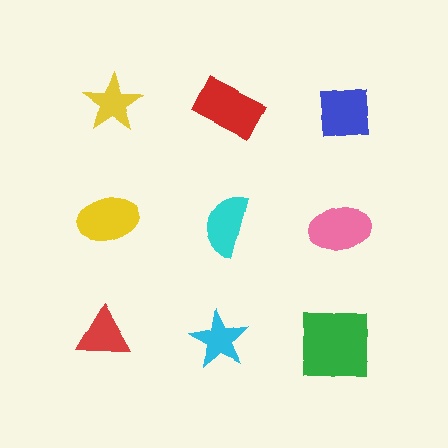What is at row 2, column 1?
A yellow ellipse.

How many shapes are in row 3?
3 shapes.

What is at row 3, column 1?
A red triangle.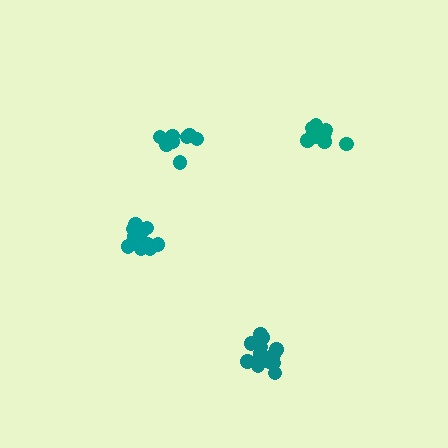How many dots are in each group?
Group 1: 11 dots, Group 2: 13 dots, Group 3: 8 dots, Group 4: 12 dots (44 total).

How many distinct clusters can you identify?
There are 4 distinct clusters.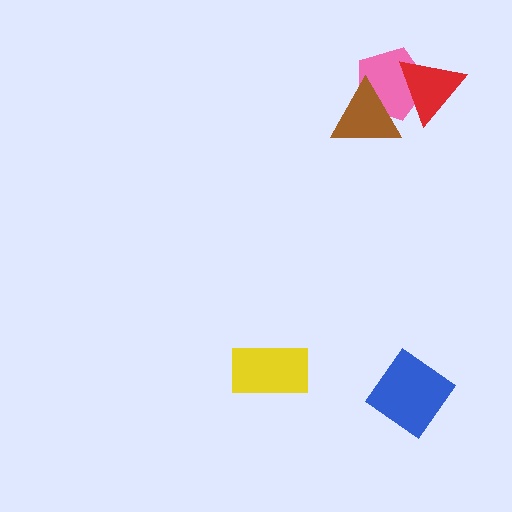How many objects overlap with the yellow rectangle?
0 objects overlap with the yellow rectangle.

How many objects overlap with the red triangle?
2 objects overlap with the red triangle.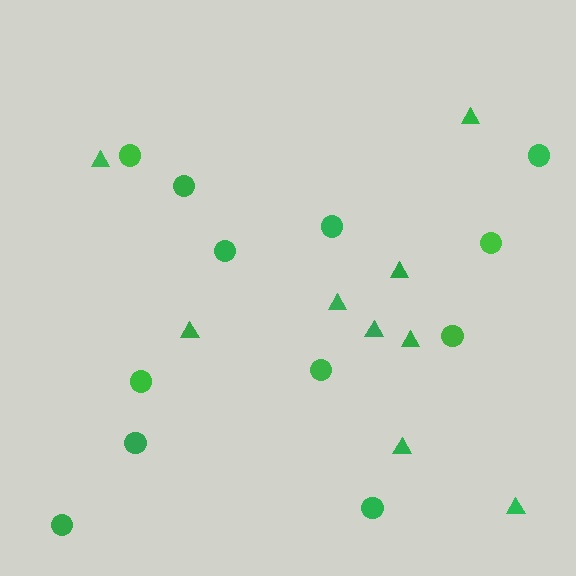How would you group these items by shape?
There are 2 groups: one group of triangles (9) and one group of circles (12).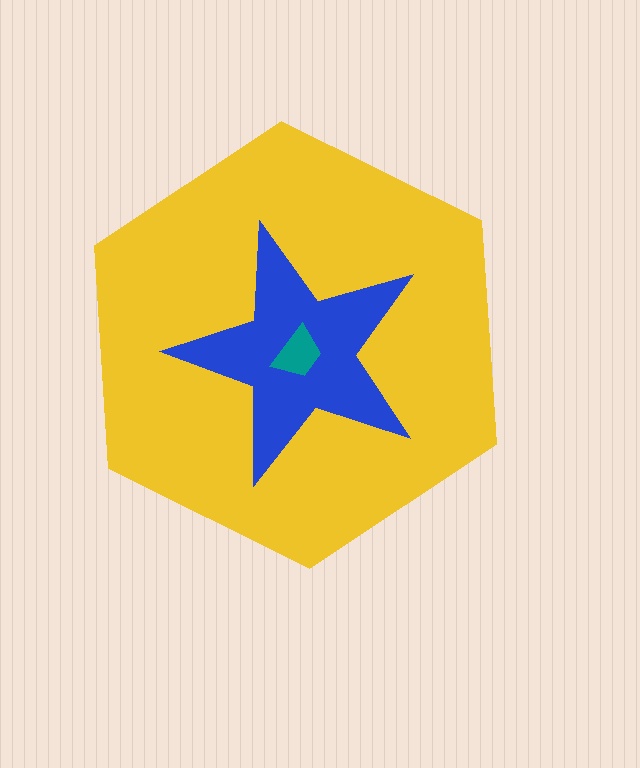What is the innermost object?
The teal trapezoid.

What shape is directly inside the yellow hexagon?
The blue star.